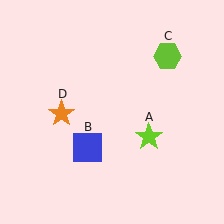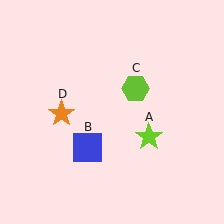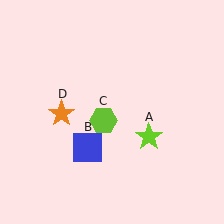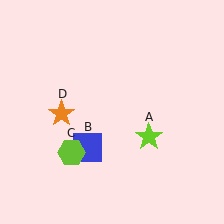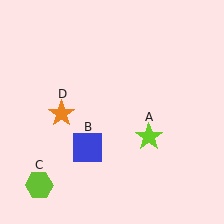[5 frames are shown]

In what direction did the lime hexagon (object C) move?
The lime hexagon (object C) moved down and to the left.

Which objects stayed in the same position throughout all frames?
Lime star (object A) and blue square (object B) and orange star (object D) remained stationary.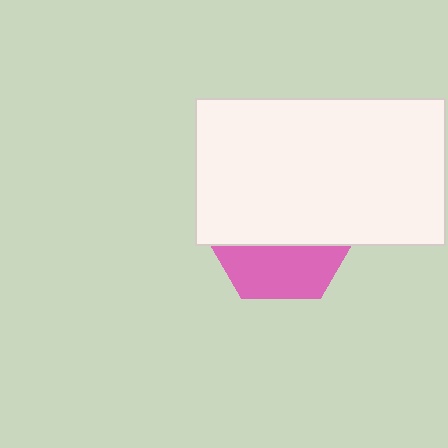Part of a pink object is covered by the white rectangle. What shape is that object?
It is a hexagon.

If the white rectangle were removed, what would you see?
You would see the complete pink hexagon.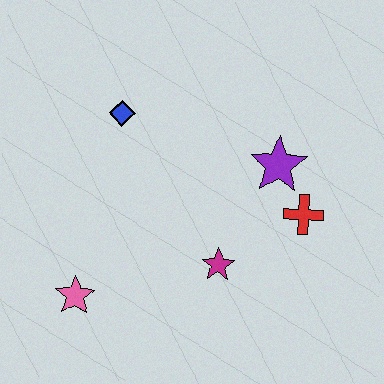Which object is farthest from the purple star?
The pink star is farthest from the purple star.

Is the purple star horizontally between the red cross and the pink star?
Yes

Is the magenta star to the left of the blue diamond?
No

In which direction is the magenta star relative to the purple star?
The magenta star is below the purple star.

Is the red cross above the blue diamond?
No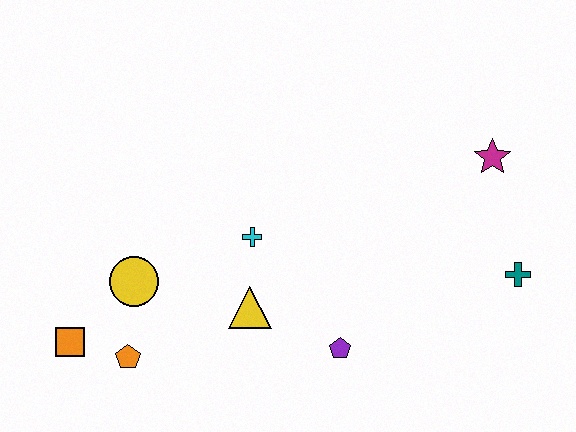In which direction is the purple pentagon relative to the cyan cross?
The purple pentagon is below the cyan cross.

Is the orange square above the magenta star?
No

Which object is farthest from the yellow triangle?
The magenta star is farthest from the yellow triangle.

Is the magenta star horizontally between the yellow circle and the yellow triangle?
No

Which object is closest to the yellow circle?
The orange pentagon is closest to the yellow circle.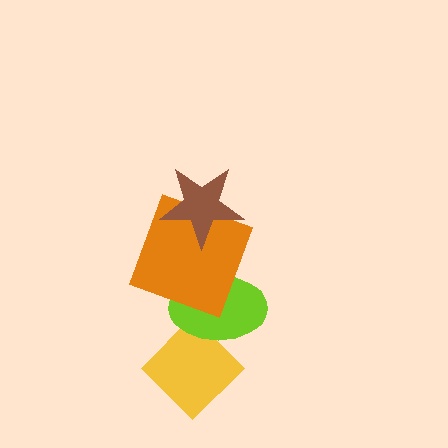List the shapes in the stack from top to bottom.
From top to bottom: the brown star, the orange square, the lime ellipse, the yellow diamond.